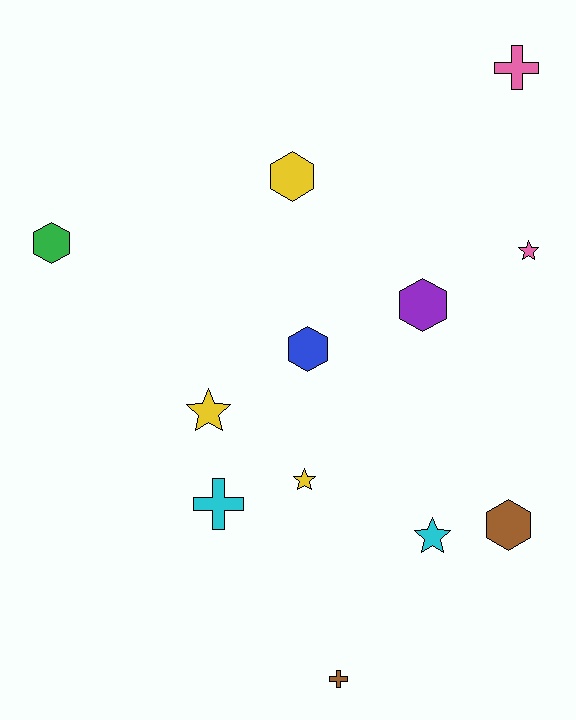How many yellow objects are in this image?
There are 3 yellow objects.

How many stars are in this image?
There are 4 stars.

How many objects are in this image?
There are 12 objects.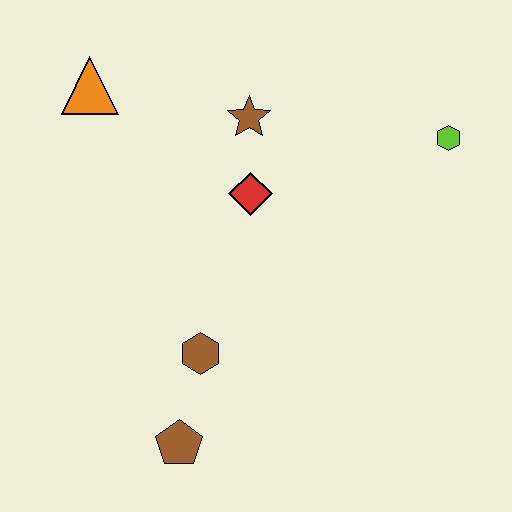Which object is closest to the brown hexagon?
The brown pentagon is closest to the brown hexagon.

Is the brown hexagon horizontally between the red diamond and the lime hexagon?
No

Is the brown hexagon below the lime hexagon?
Yes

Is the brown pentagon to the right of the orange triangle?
Yes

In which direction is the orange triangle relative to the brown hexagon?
The orange triangle is above the brown hexagon.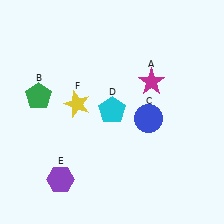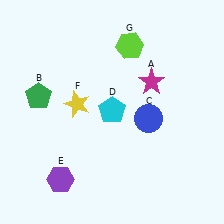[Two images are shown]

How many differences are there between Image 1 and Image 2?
There is 1 difference between the two images.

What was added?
A lime hexagon (G) was added in Image 2.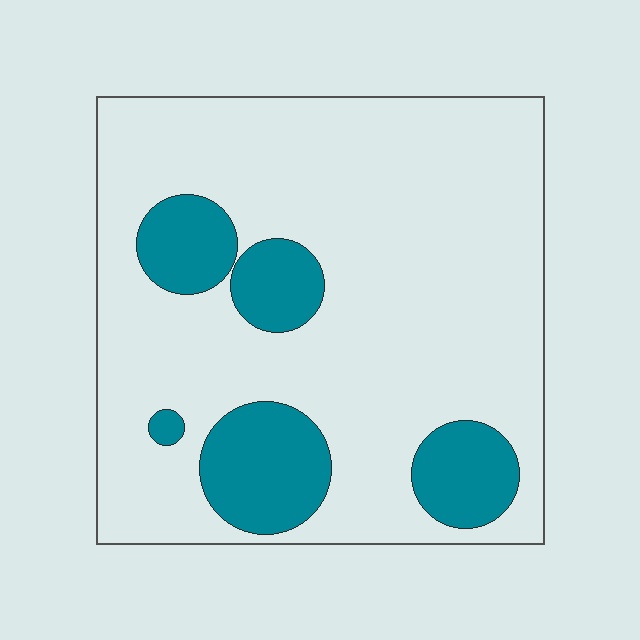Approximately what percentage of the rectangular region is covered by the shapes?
Approximately 20%.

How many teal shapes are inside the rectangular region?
5.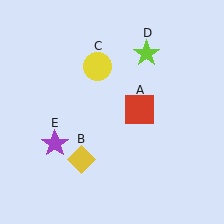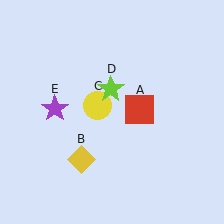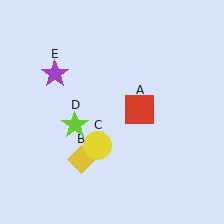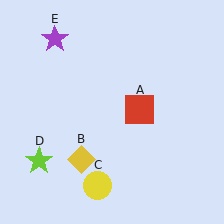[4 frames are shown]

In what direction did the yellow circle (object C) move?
The yellow circle (object C) moved down.